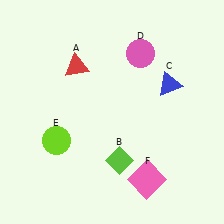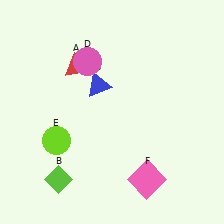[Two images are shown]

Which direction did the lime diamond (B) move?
The lime diamond (B) moved left.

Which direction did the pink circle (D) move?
The pink circle (D) moved left.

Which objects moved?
The objects that moved are: the lime diamond (B), the blue triangle (C), the pink circle (D).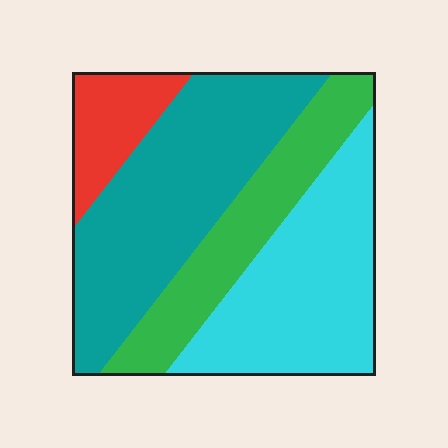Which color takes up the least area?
Red, at roughly 10%.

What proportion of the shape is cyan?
Cyan covers about 30% of the shape.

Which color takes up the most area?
Teal, at roughly 35%.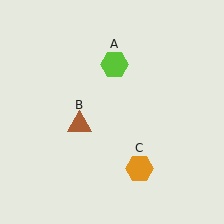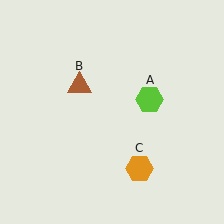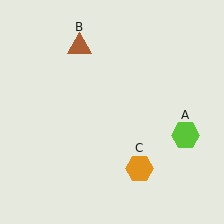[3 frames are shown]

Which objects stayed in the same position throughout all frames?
Orange hexagon (object C) remained stationary.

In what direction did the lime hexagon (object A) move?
The lime hexagon (object A) moved down and to the right.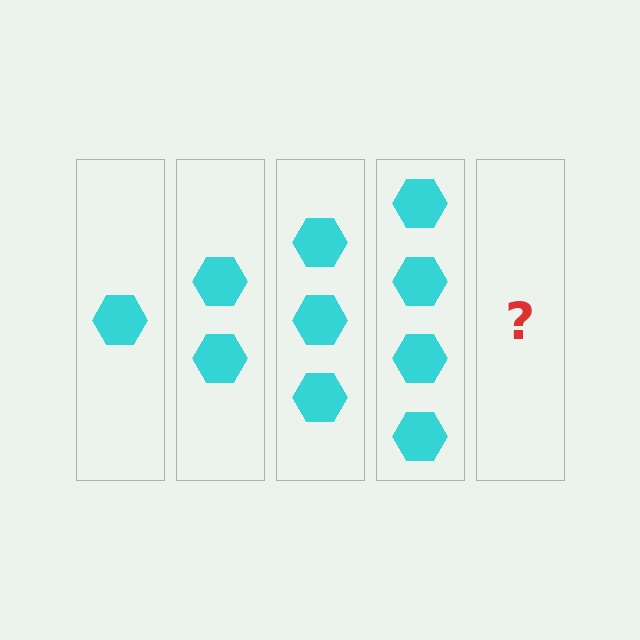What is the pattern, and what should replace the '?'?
The pattern is that each step adds one more hexagon. The '?' should be 5 hexagons.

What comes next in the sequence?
The next element should be 5 hexagons.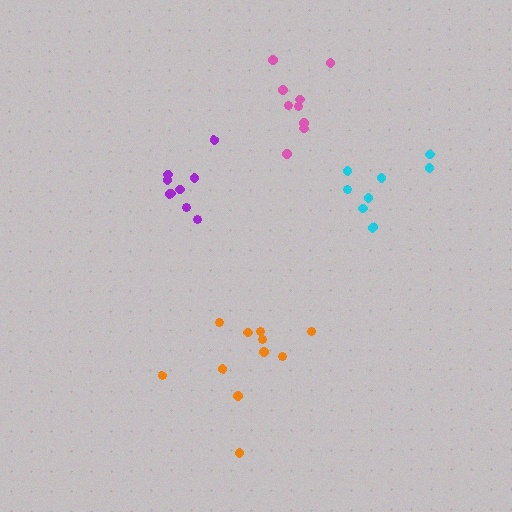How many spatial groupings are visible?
There are 4 spatial groupings.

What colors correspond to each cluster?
The clusters are colored: pink, orange, purple, cyan.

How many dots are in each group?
Group 1: 9 dots, Group 2: 11 dots, Group 3: 9 dots, Group 4: 8 dots (37 total).